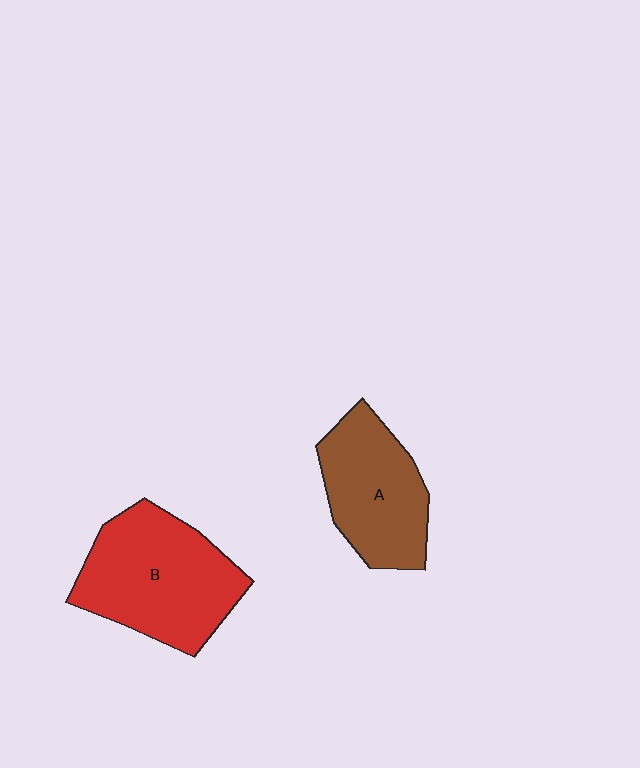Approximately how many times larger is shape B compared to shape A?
Approximately 1.3 times.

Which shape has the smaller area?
Shape A (brown).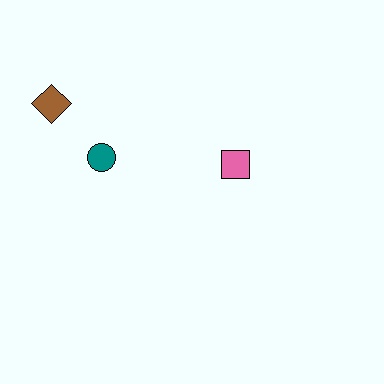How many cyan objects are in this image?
There are no cyan objects.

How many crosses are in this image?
There are no crosses.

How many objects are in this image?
There are 3 objects.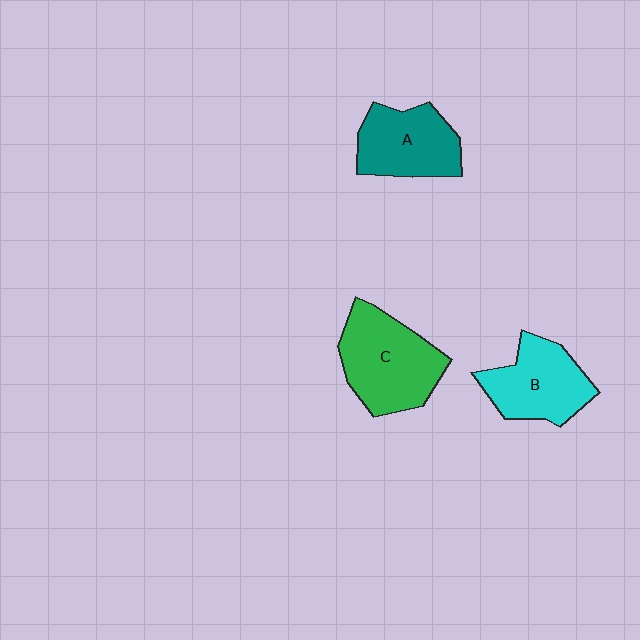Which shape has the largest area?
Shape C (green).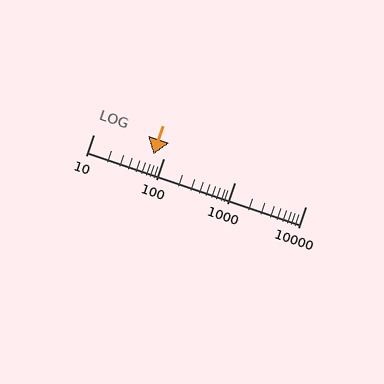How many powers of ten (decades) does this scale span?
The scale spans 3 decades, from 10 to 10000.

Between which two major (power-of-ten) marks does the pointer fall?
The pointer is between 10 and 100.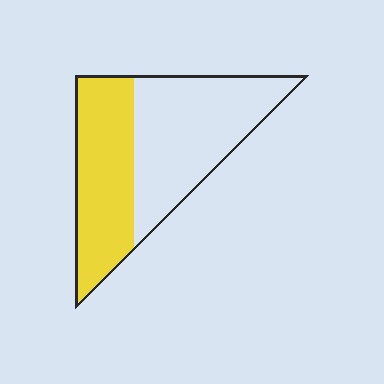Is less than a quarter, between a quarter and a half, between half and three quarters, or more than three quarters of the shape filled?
Between a quarter and a half.